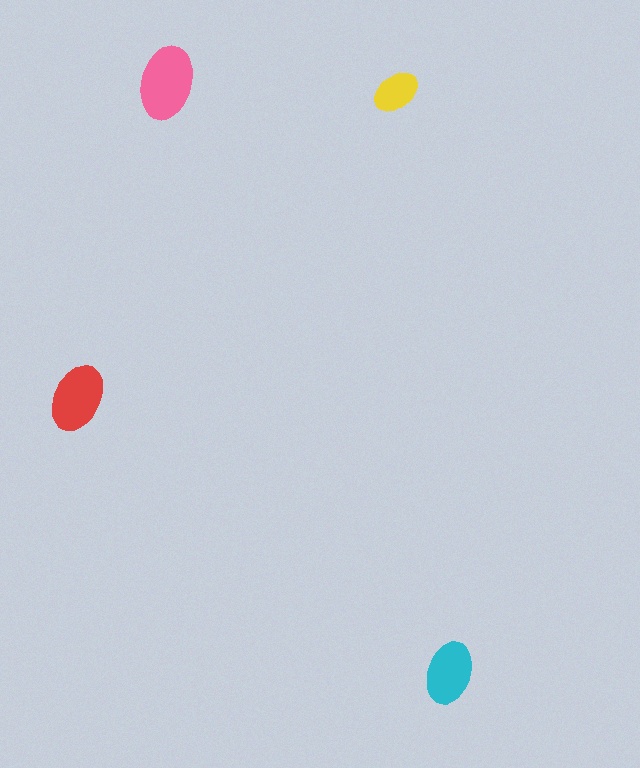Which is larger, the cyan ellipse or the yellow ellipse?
The cyan one.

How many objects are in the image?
There are 4 objects in the image.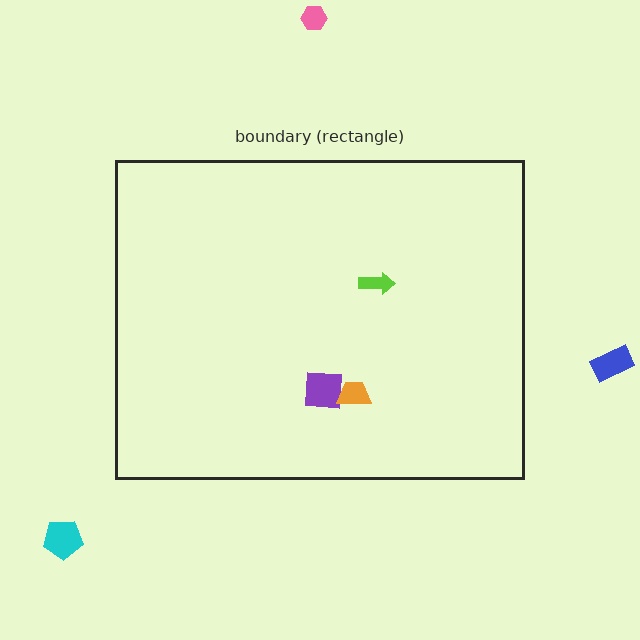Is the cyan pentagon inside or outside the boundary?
Outside.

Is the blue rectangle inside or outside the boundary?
Outside.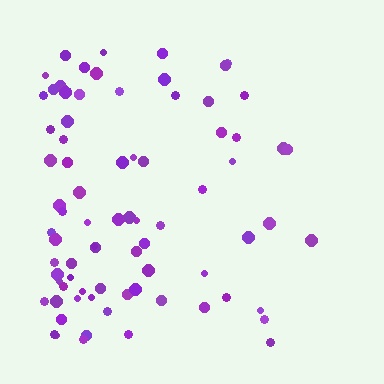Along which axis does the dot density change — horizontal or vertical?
Horizontal.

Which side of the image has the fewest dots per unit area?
The right.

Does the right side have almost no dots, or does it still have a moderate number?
Still a moderate number, just noticeably fewer than the left.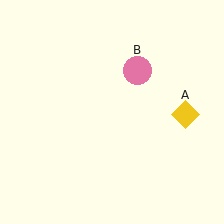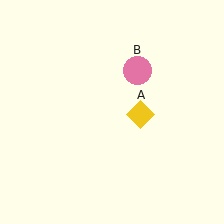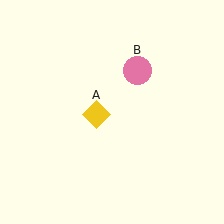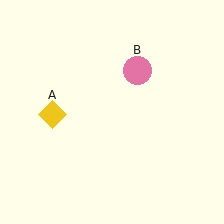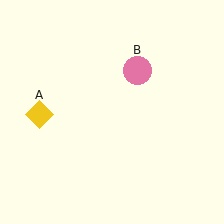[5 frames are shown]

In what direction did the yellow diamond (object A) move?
The yellow diamond (object A) moved left.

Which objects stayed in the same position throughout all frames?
Pink circle (object B) remained stationary.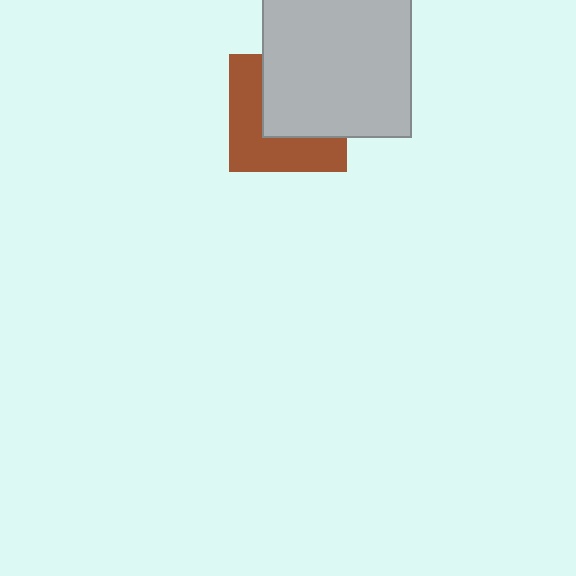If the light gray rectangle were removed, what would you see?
You would see the complete brown square.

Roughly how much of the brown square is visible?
About half of it is visible (roughly 48%).